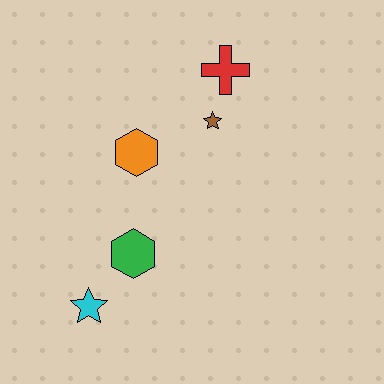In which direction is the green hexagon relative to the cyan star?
The green hexagon is above the cyan star.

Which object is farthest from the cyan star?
The red cross is farthest from the cyan star.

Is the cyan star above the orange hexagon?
No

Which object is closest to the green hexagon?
The cyan star is closest to the green hexagon.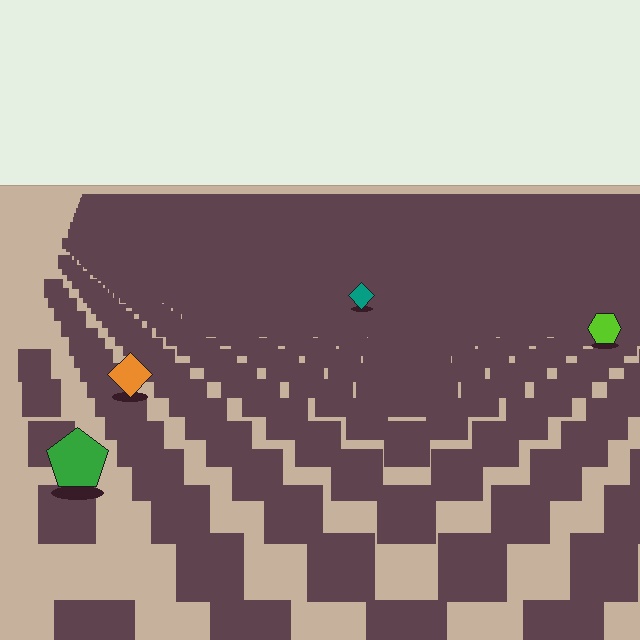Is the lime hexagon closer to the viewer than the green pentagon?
No. The green pentagon is closer — you can tell from the texture gradient: the ground texture is coarser near it.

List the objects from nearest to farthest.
From nearest to farthest: the green pentagon, the orange diamond, the lime hexagon, the teal diamond.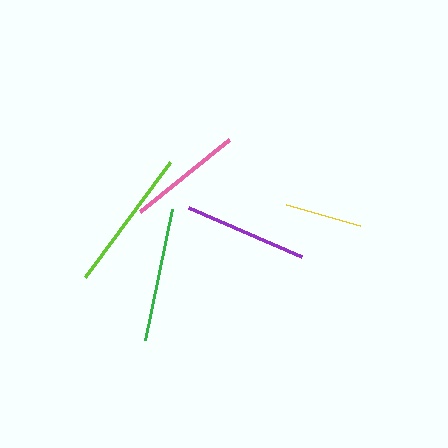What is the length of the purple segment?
The purple segment is approximately 123 pixels long.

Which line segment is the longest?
The lime line is the longest at approximately 143 pixels.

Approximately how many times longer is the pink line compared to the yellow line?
The pink line is approximately 1.5 times the length of the yellow line.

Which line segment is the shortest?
The yellow line is the shortest at approximately 76 pixels.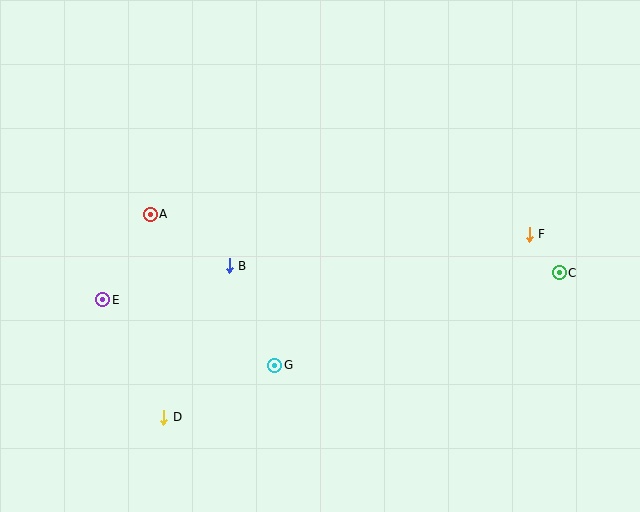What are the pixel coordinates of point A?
Point A is at (150, 214).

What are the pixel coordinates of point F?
Point F is at (529, 234).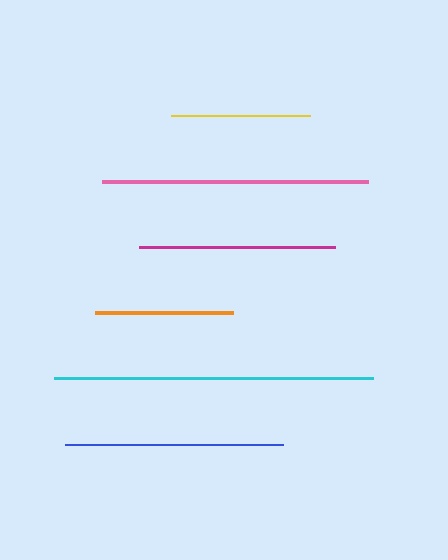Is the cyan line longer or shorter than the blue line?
The cyan line is longer than the blue line.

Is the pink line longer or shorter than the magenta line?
The pink line is longer than the magenta line.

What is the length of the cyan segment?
The cyan segment is approximately 319 pixels long.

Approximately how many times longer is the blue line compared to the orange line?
The blue line is approximately 1.6 times the length of the orange line.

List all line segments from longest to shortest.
From longest to shortest: cyan, pink, blue, magenta, yellow, orange.